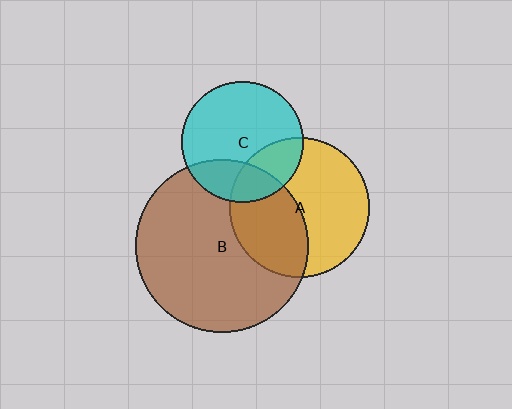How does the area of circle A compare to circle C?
Approximately 1.3 times.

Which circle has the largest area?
Circle B (brown).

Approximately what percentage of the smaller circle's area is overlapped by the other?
Approximately 40%.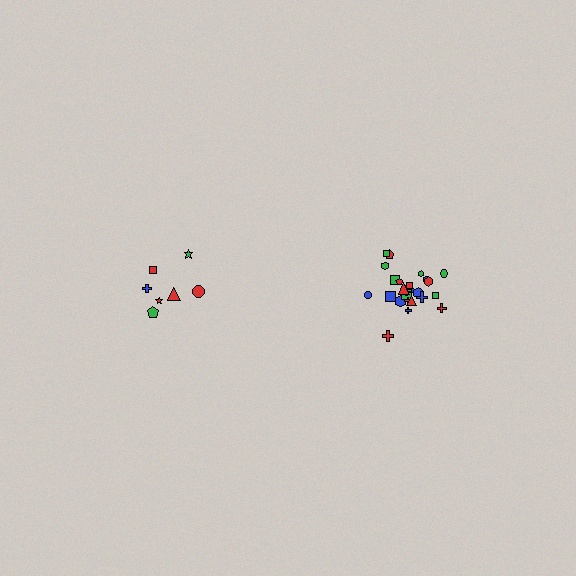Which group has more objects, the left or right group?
The right group.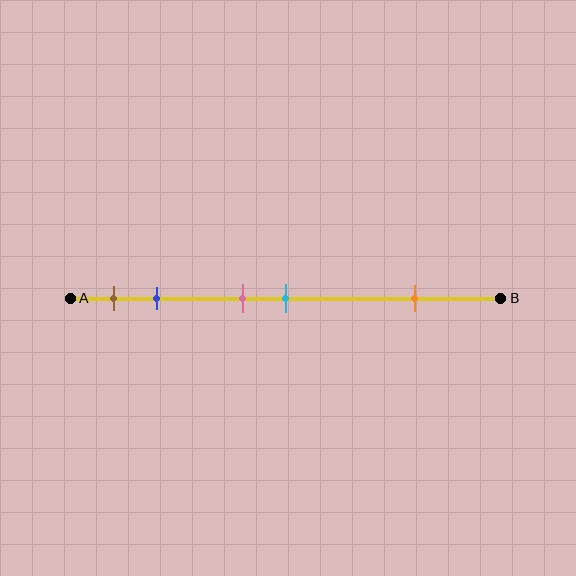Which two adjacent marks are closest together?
The pink and cyan marks are the closest adjacent pair.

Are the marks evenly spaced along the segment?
No, the marks are not evenly spaced.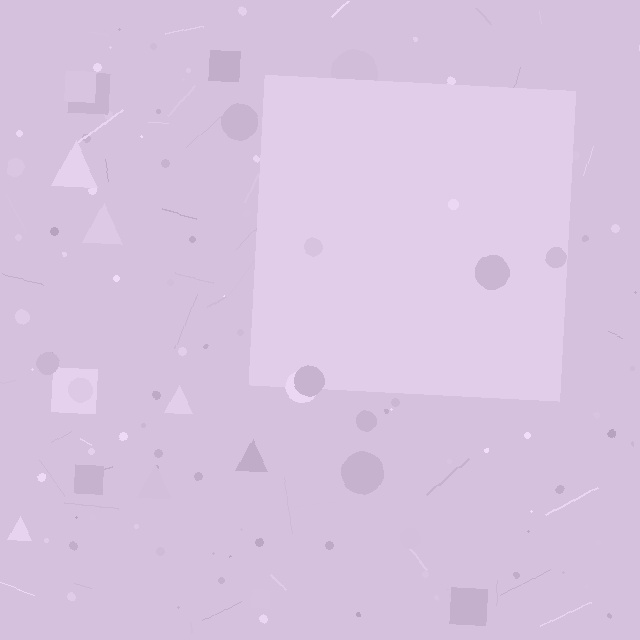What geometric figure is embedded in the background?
A square is embedded in the background.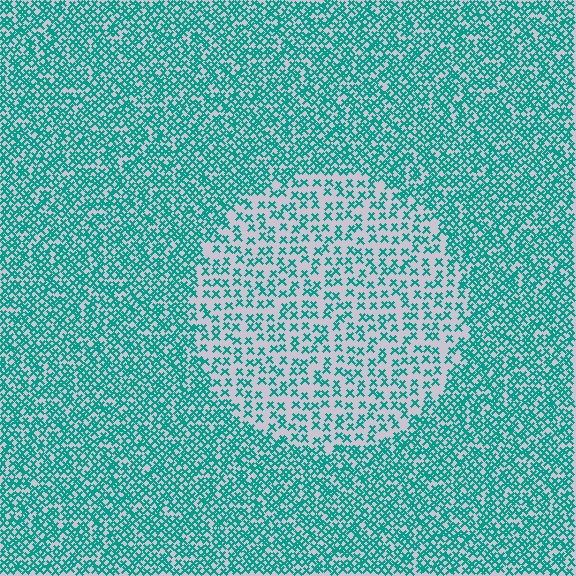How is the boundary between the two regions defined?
The boundary is defined by a change in element density (approximately 2.2x ratio). All elements are the same color, size, and shape.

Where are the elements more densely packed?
The elements are more densely packed outside the circle boundary.